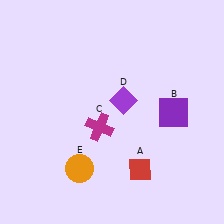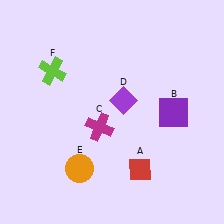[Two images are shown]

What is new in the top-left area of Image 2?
A lime cross (F) was added in the top-left area of Image 2.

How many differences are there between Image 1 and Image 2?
There is 1 difference between the two images.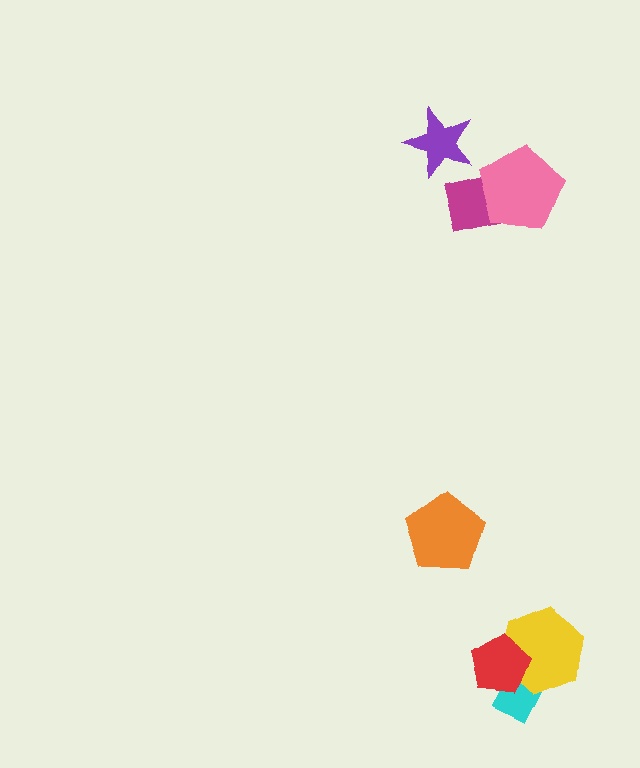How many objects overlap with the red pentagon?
2 objects overlap with the red pentagon.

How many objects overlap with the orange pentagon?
0 objects overlap with the orange pentagon.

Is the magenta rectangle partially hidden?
Yes, it is partially covered by another shape.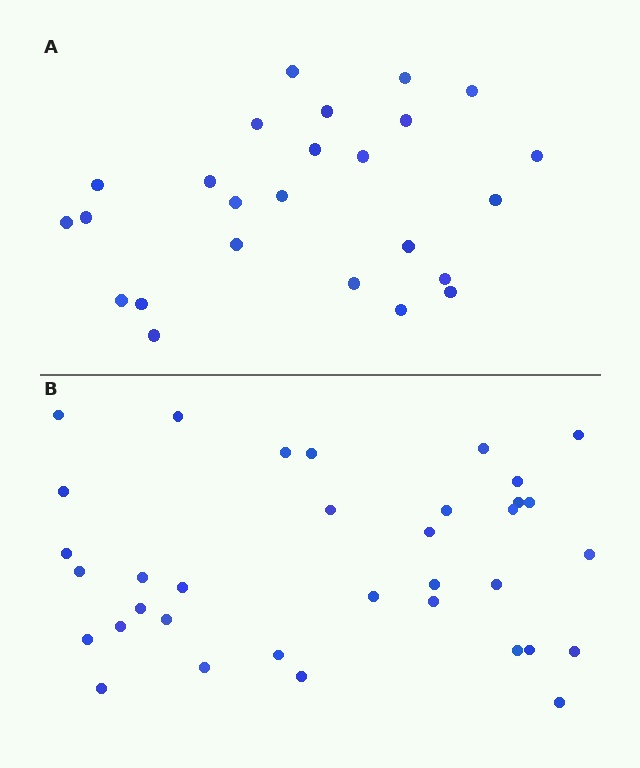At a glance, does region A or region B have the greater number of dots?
Region B (the bottom region) has more dots.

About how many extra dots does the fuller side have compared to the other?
Region B has roughly 10 or so more dots than region A.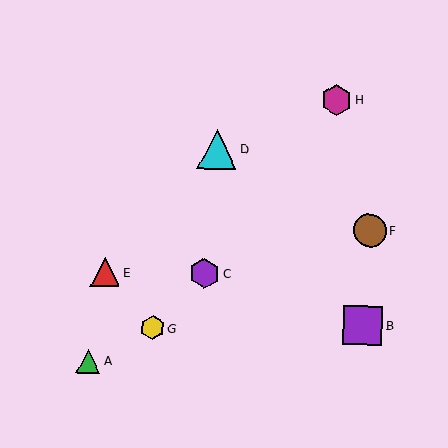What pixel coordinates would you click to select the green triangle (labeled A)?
Click at (88, 361) to select the green triangle A.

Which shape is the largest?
The cyan triangle (labeled D) is the largest.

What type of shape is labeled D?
Shape D is a cyan triangle.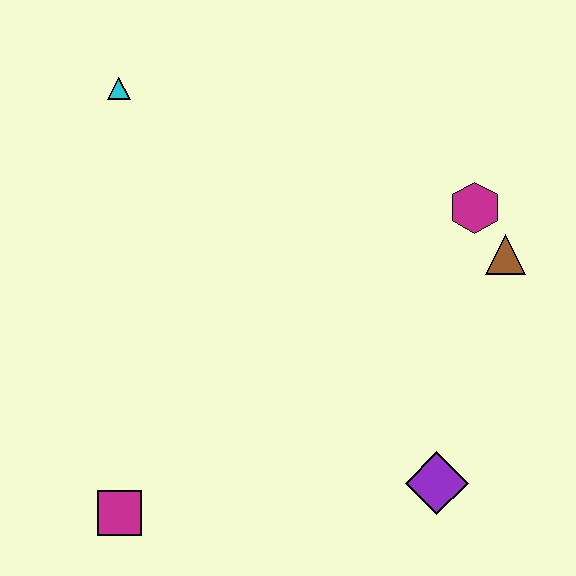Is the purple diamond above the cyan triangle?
No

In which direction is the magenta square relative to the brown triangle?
The magenta square is to the left of the brown triangle.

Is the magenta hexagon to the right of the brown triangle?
No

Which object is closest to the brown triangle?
The magenta hexagon is closest to the brown triangle.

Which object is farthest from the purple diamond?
The cyan triangle is farthest from the purple diamond.